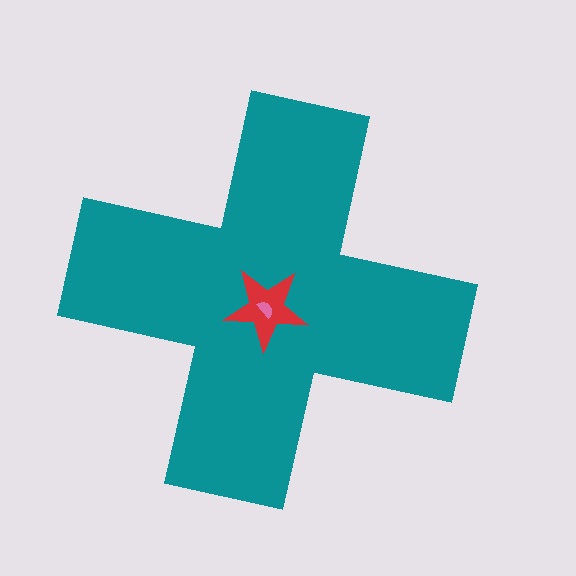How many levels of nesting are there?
3.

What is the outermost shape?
The teal cross.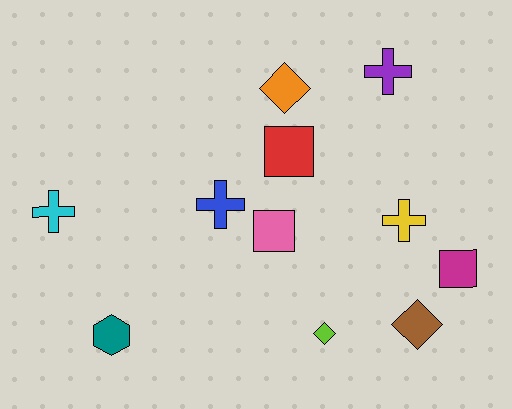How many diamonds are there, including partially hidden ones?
There are 3 diamonds.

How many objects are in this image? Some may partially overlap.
There are 11 objects.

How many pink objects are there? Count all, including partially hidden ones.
There is 1 pink object.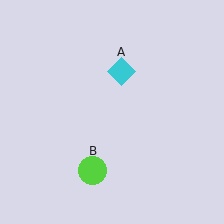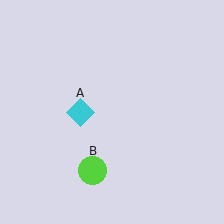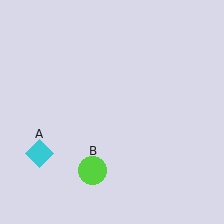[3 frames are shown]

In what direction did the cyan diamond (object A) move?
The cyan diamond (object A) moved down and to the left.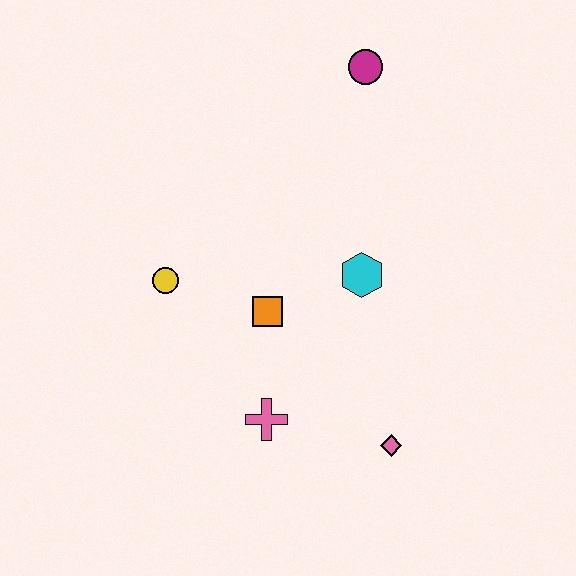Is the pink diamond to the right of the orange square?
Yes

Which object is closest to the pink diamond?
The pink cross is closest to the pink diamond.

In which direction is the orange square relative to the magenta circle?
The orange square is below the magenta circle.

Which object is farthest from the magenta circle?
The pink diamond is farthest from the magenta circle.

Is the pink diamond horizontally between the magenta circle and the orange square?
No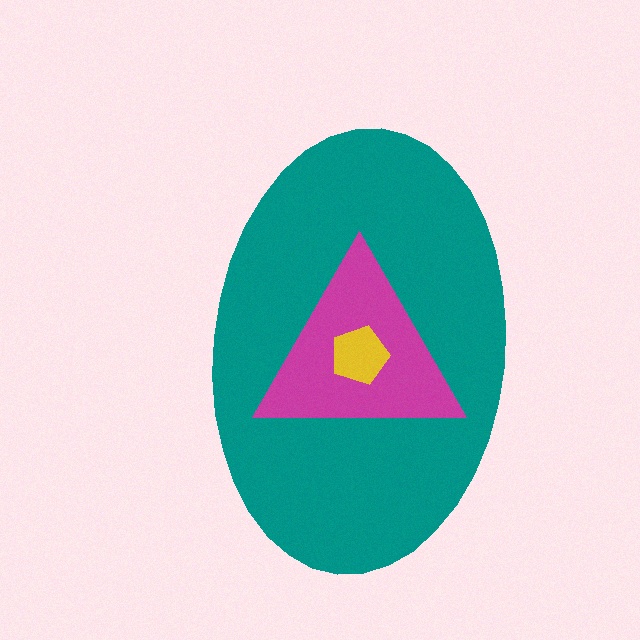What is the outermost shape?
The teal ellipse.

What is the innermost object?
The yellow pentagon.